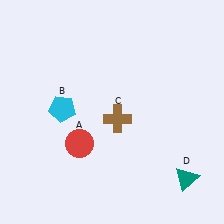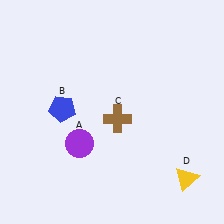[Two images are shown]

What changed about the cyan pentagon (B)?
In Image 1, B is cyan. In Image 2, it changed to blue.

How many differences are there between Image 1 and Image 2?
There are 3 differences between the two images.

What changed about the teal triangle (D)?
In Image 1, D is teal. In Image 2, it changed to yellow.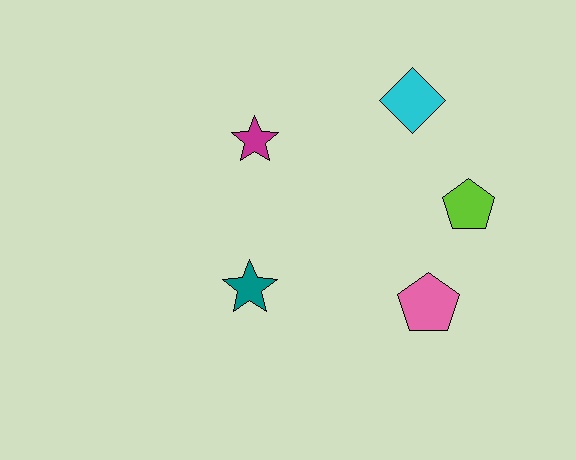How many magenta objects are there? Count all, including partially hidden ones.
There is 1 magenta object.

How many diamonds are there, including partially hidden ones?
There is 1 diamond.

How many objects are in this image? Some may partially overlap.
There are 5 objects.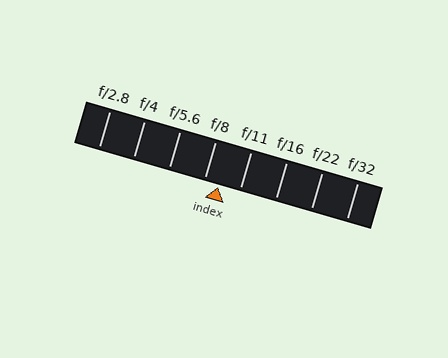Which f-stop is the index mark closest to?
The index mark is closest to f/8.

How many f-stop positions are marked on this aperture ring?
There are 8 f-stop positions marked.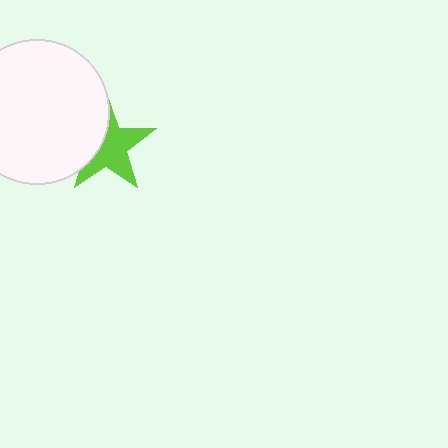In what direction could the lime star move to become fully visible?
The lime star could move right. That would shift it out from behind the white circle entirely.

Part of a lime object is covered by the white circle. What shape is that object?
It is a star.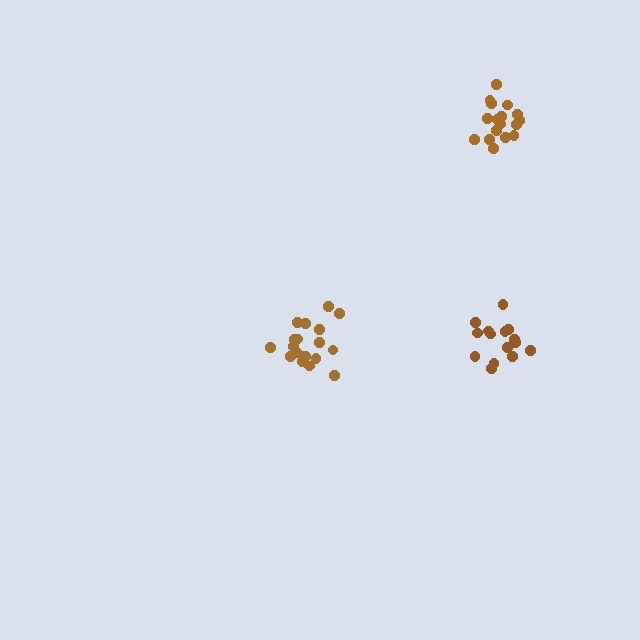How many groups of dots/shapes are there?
There are 3 groups.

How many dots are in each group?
Group 1: 18 dots, Group 2: 17 dots, Group 3: 15 dots (50 total).